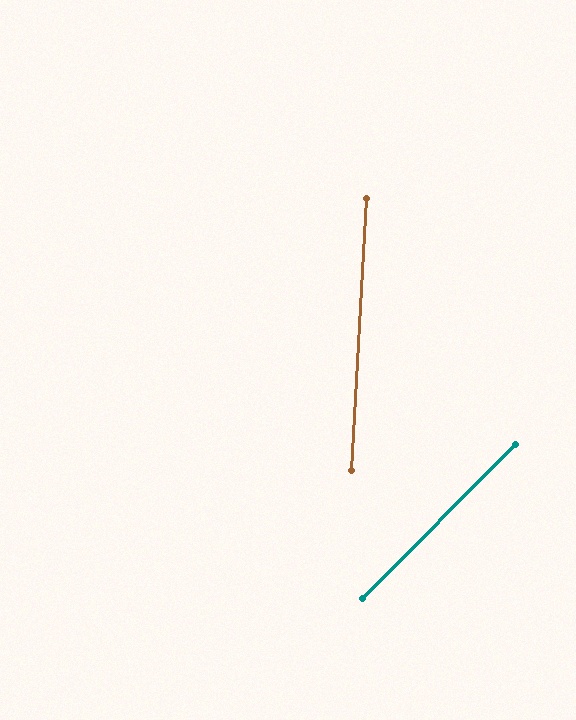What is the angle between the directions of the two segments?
Approximately 41 degrees.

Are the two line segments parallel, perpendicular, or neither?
Neither parallel nor perpendicular — they differ by about 41°.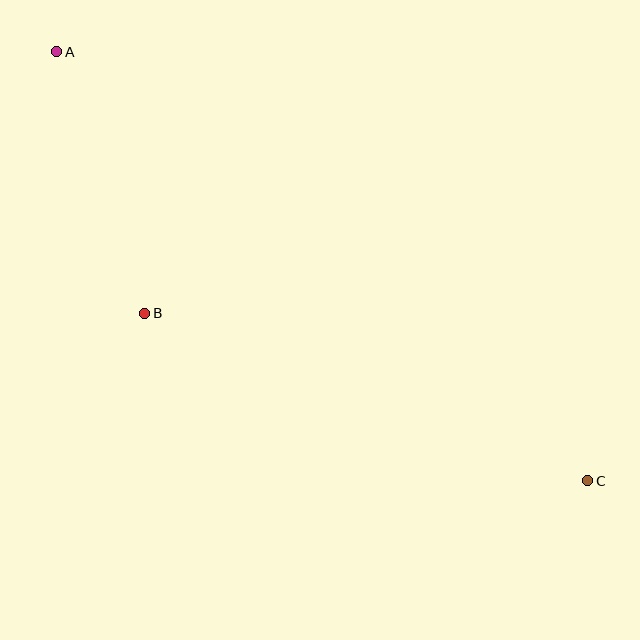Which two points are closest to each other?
Points A and B are closest to each other.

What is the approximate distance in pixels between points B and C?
The distance between B and C is approximately 474 pixels.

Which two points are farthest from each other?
Points A and C are farthest from each other.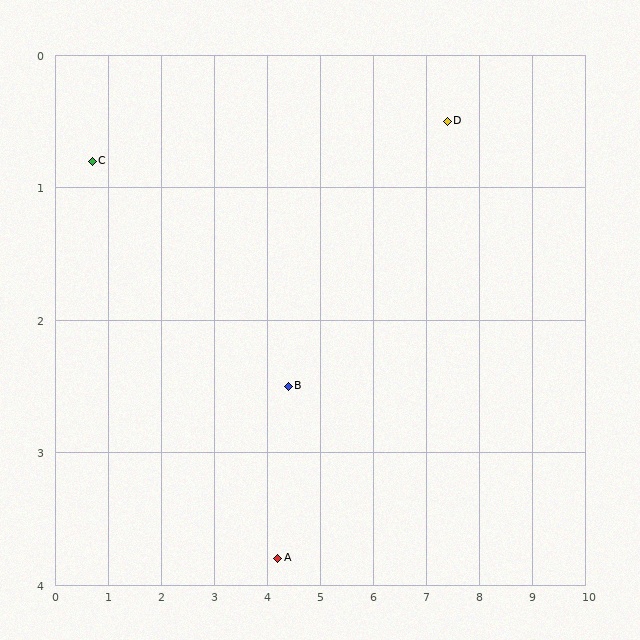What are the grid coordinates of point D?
Point D is at approximately (7.4, 0.5).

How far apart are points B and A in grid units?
Points B and A are about 1.3 grid units apart.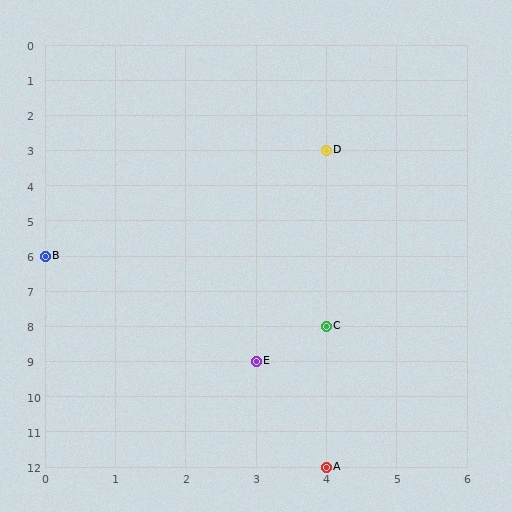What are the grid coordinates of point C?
Point C is at grid coordinates (4, 8).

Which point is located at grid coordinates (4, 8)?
Point C is at (4, 8).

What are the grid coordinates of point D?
Point D is at grid coordinates (4, 3).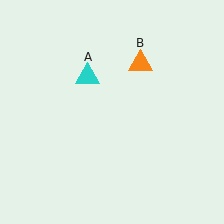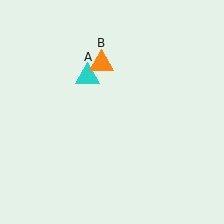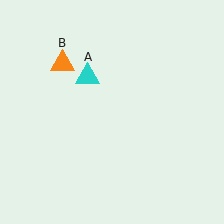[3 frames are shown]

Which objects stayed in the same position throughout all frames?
Cyan triangle (object A) remained stationary.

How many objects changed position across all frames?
1 object changed position: orange triangle (object B).